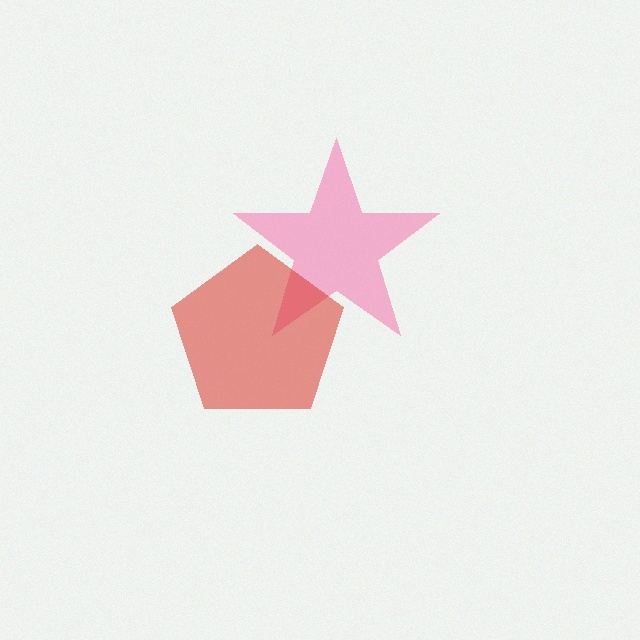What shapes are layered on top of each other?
The layered shapes are: a pink star, a red pentagon.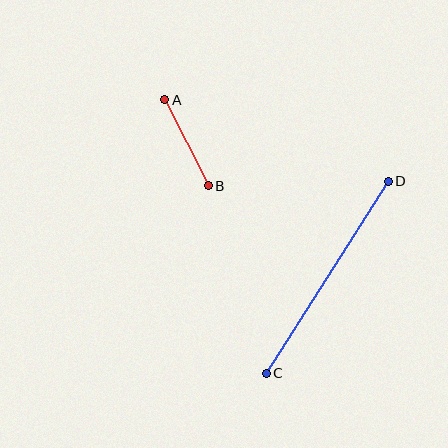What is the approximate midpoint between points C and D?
The midpoint is at approximately (327, 277) pixels.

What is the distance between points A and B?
The distance is approximately 96 pixels.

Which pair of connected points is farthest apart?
Points C and D are farthest apart.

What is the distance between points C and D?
The distance is approximately 227 pixels.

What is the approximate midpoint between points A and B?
The midpoint is at approximately (186, 143) pixels.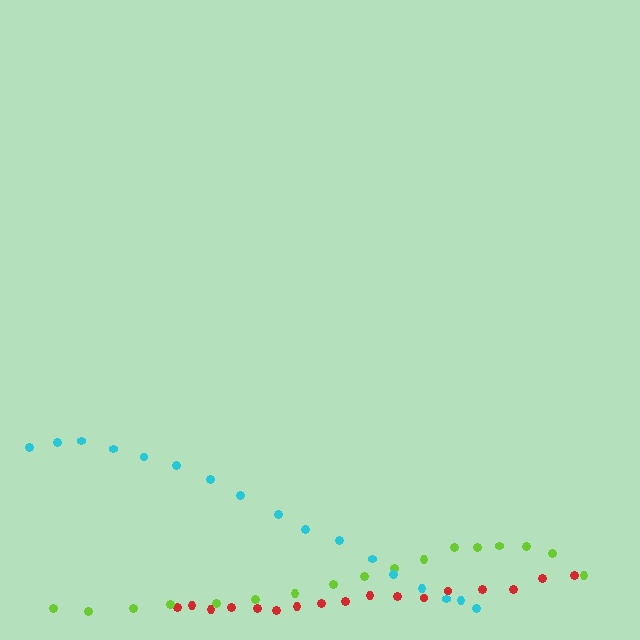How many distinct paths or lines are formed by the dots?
There are 3 distinct paths.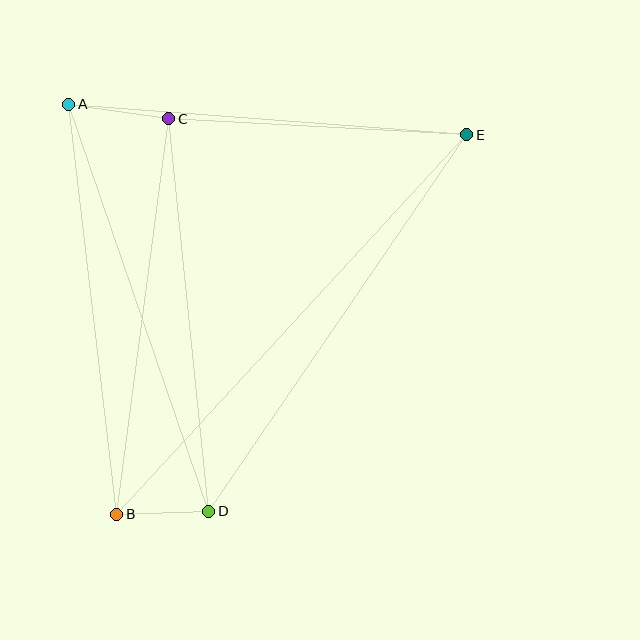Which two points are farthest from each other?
Points B and E are farthest from each other.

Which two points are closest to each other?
Points B and D are closest to each other.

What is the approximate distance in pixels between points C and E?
The distance between C and E is approximately 299 pixels.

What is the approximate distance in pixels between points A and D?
The distance between A and D is approximately 431 pixels.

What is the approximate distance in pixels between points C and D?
The distance between C and D is approximately 395 pixels.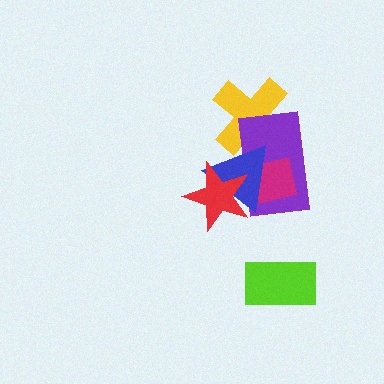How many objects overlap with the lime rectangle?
0 objects overlap with the lime rectangle.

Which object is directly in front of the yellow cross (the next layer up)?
The purple rectangle is directly in front of the yellow cross.